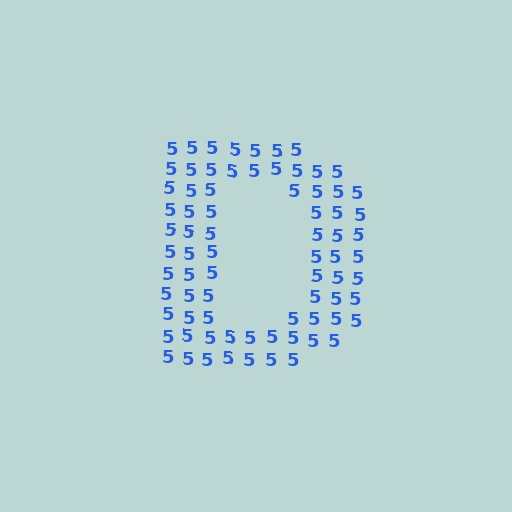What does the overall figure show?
The overall figure shows the letter D.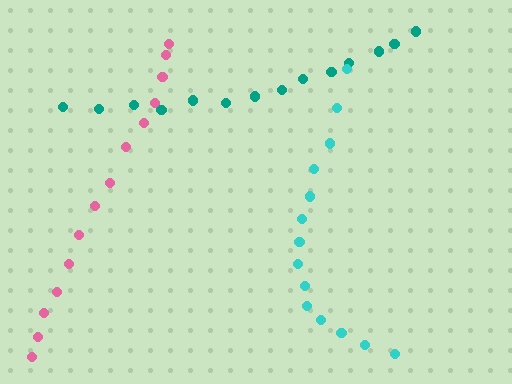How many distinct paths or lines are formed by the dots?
There are 3 distinct paths.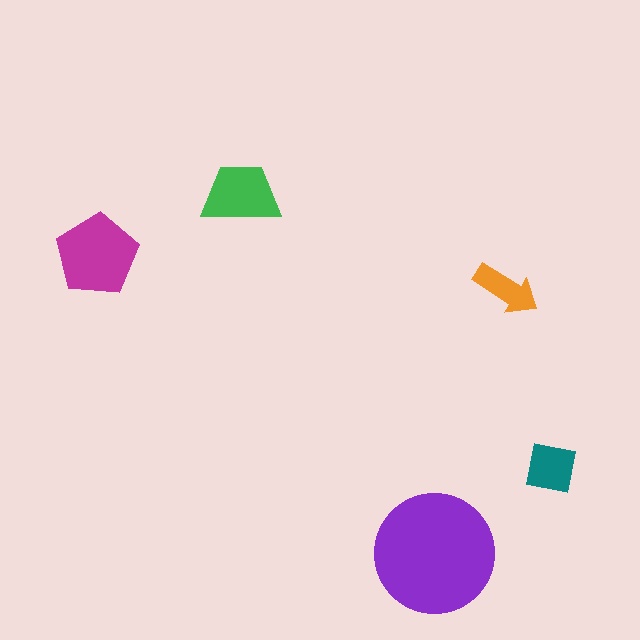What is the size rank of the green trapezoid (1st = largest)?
3rd.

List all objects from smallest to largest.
The orange arrow, the teal square, the green trapezoid, the magenta pentagon, the purple circle.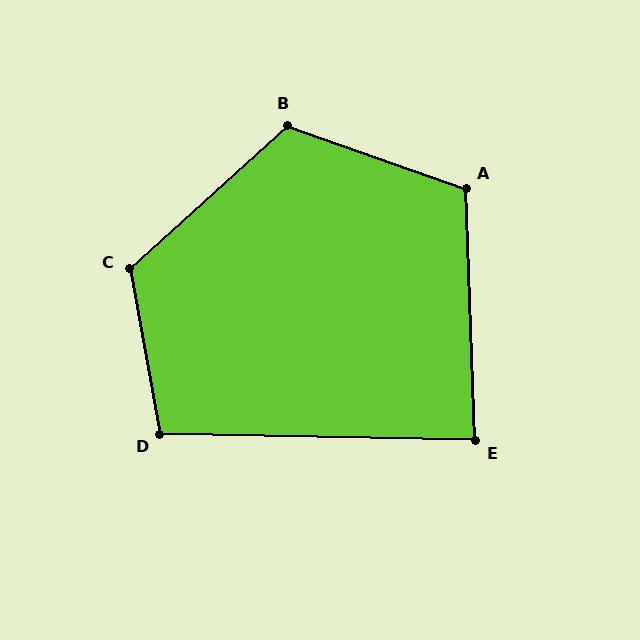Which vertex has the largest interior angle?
C, at approximately 122 degrees.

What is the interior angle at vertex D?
Approximately 101 degrees (obtuse).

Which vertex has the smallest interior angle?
E, at approximately 87 degrees.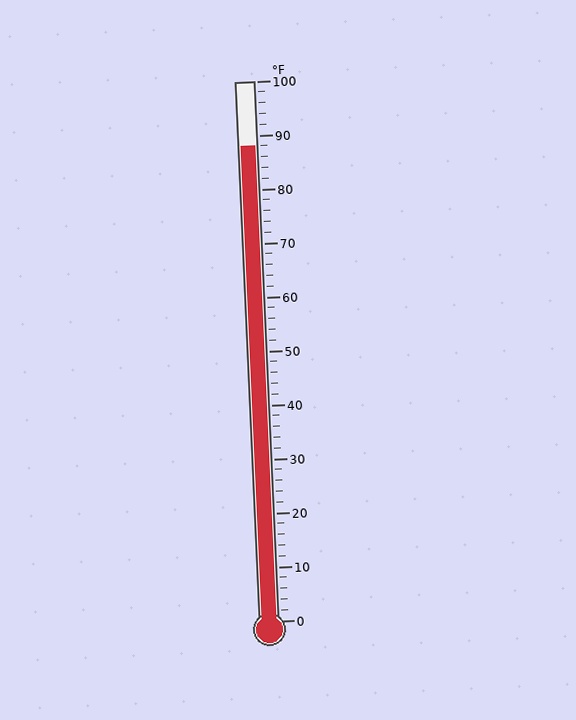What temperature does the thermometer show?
The thermometer shows approximately 88°F.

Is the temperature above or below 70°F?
The temperature is above 70°F.